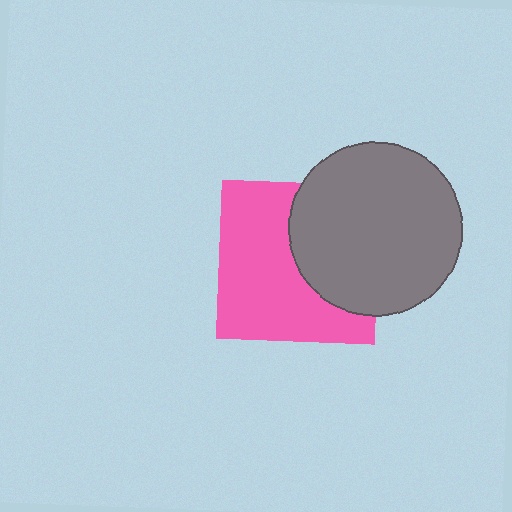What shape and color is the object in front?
The object in front is a gray circle.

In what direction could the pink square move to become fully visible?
The pink square could move left. That would shift it out from behind the gray circle entirely.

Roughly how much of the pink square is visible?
About half of it is visible (roughly 60%).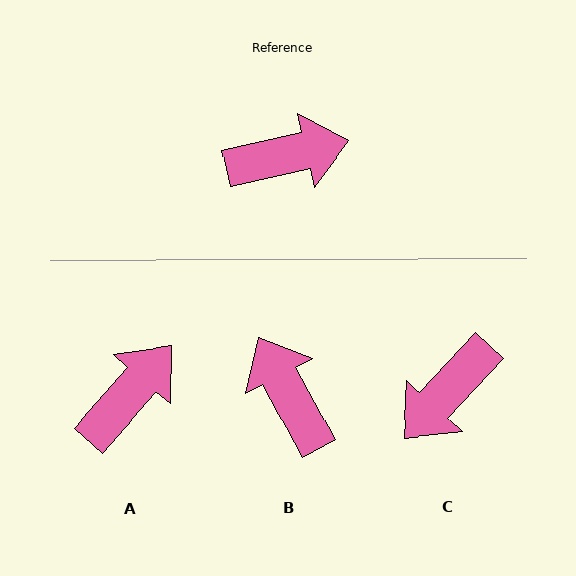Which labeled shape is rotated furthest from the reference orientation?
C, about 145 degrees away.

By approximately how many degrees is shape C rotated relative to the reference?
Approximately 145 degrees clockwise.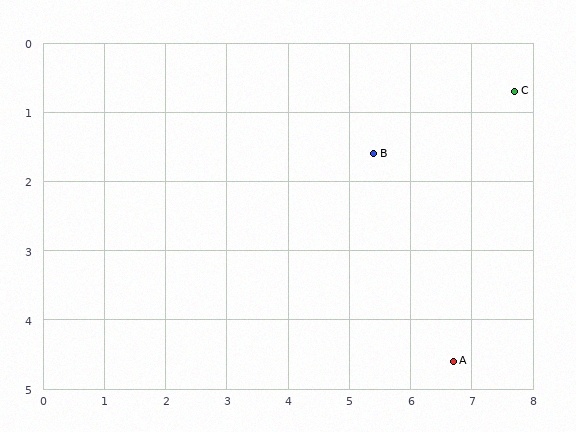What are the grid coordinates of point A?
Point A is at approximately (6.7, 4.6).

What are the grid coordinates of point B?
Point B is at approximately (5.4, 1.6).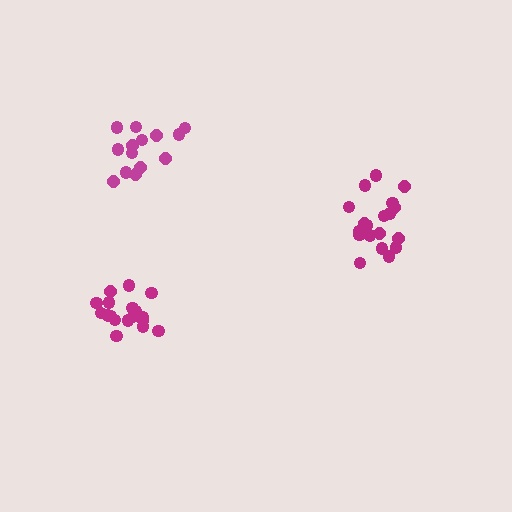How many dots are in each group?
Group 1: 18 dots, Group 2: 19 dots, Group 3: 14 dots (51 total).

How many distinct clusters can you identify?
There are 3 distinct clusters.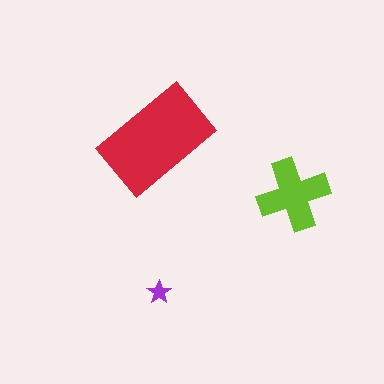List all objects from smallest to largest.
The purple star, the lime cross, the red rectangle.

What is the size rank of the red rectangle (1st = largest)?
1st.